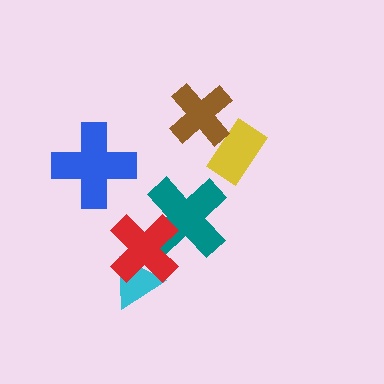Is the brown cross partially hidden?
No, no other shape covers it.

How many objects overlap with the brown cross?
1 object overlaps with the brown cross.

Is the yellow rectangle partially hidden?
Yes, it is partially covered by another shape.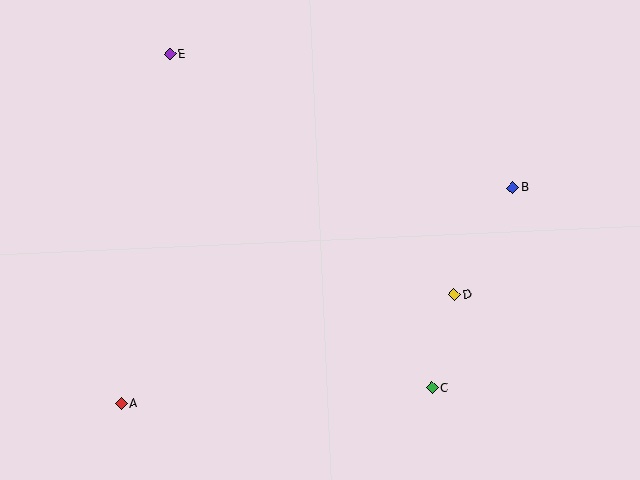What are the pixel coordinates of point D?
Point D is at (454, 295).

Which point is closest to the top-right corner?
Point B is closest to the top-right corner.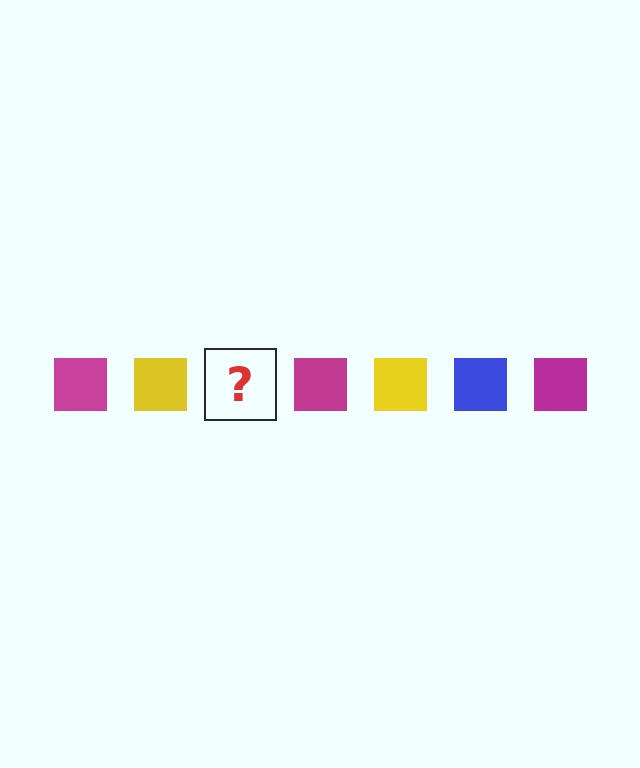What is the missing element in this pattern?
The missing element is a blue square.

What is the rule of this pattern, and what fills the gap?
The rule is that the pattern cycles through magenta, yellow, blue squares. The gap should be filled with a blue square.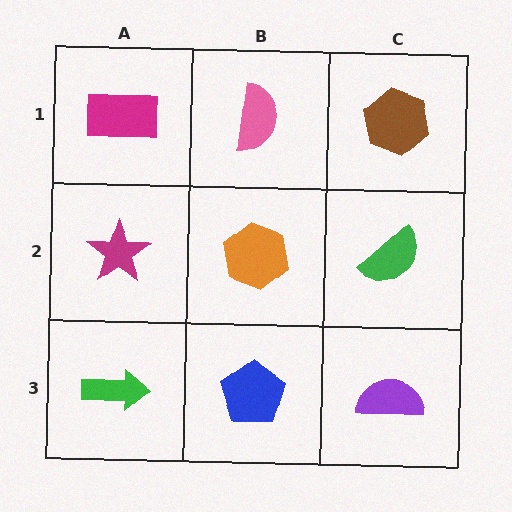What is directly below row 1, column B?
An orange hexagon.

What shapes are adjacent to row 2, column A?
A magenta rectangle (row 1, column A), a green arrow (row 3, column A), an orange hexagon (row 2, column B).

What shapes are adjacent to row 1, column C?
A green semicircle (row 2, column C), a pink semicircle (row 1, column B).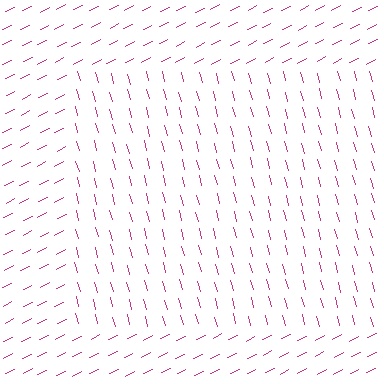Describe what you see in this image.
The image is filled with small magenta line segments. A rectangle region in the image has lines oriented differently from the surrounding lines, creating a visible texture boundary.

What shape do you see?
I see a rectangle.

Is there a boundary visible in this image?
Yes, there is a texture boundary formed by a change in line orientation.